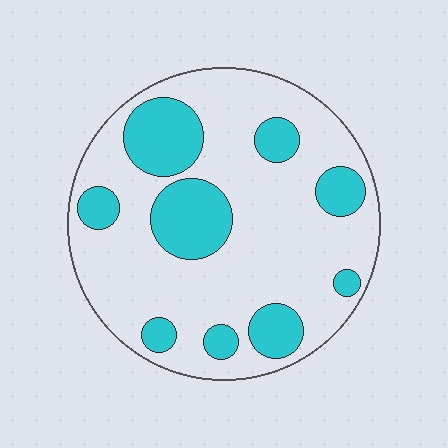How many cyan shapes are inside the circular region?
9.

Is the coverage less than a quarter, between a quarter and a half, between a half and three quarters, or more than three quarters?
Between a quarter and a half.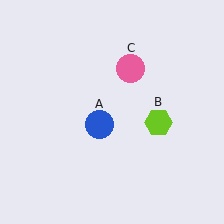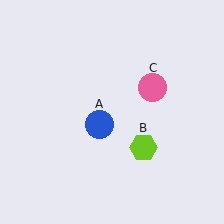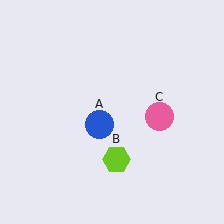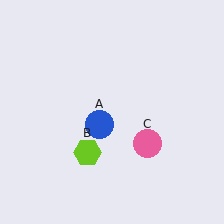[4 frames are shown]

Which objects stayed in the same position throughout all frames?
Blue circle (object A) remained stationary.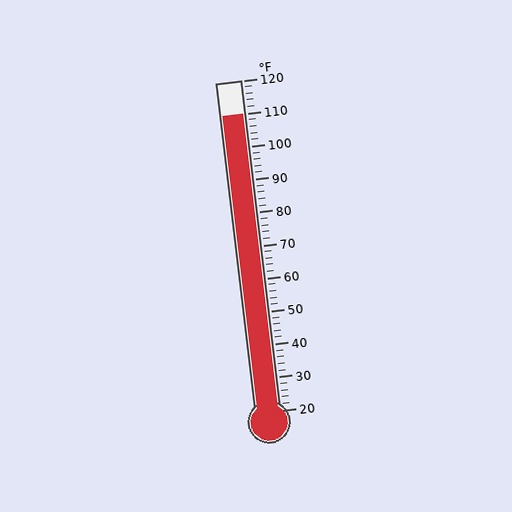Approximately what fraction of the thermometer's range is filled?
The thermometer is filled to approximately 90% of its range.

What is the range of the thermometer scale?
The thermometer scale ranges from 20°F to 120°F.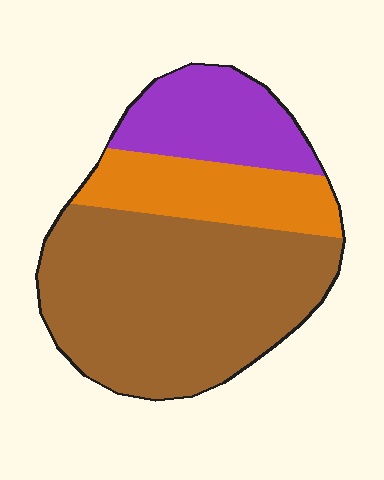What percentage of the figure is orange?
Orange covers 20% of the figure.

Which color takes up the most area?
Brown, at roughly 60%.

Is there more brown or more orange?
Brown.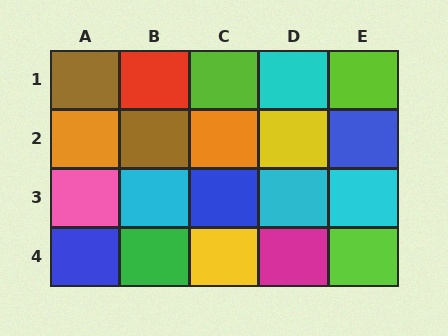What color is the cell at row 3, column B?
Cyan.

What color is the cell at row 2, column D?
Yellow.